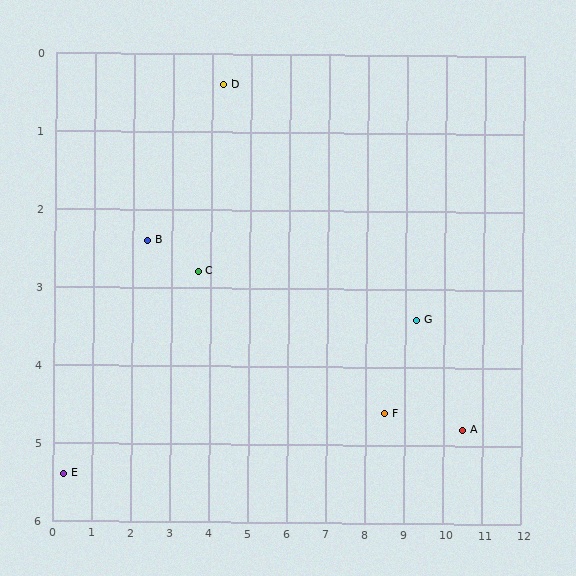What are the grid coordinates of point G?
Point G is at approximately (9.3, 3.4).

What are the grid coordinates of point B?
Point B is at approximately (2.4, 2.4).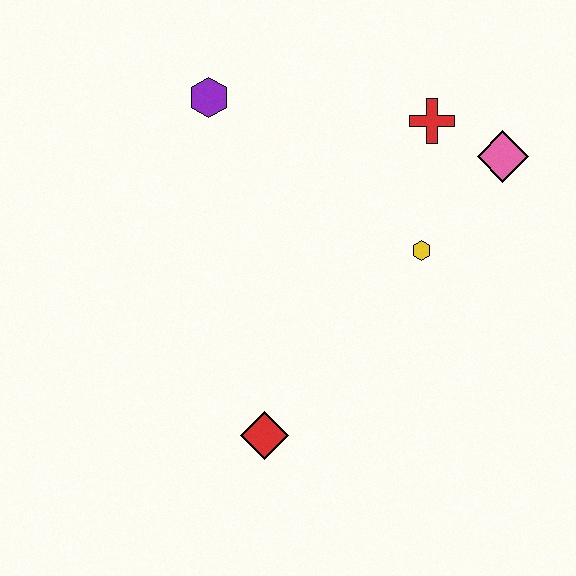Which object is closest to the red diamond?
The yellow hexagon is closest to the red diamond.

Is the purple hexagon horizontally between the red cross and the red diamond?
No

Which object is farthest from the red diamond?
The pink diamond is farthest from the red diamond.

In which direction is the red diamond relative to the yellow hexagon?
The red diamond is below the yellow hexagon.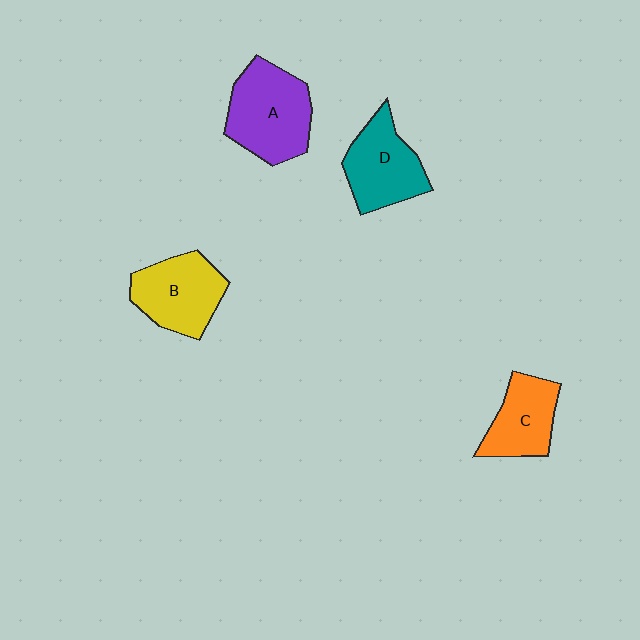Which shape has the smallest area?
Shape C (orange).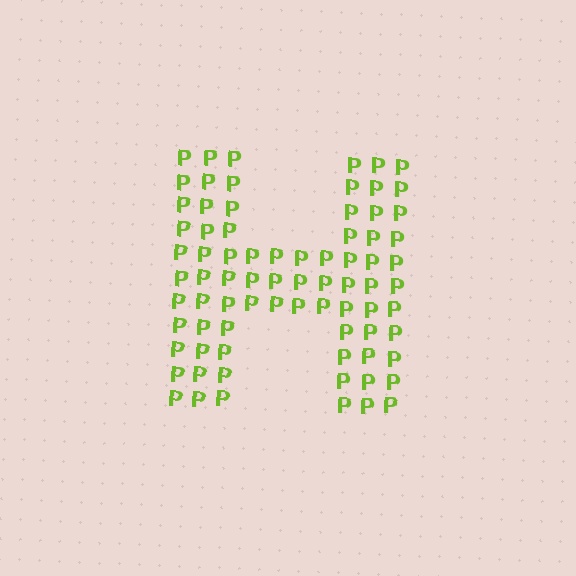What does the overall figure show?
The overall figure shows the letter H.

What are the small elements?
The small elements are letter P's.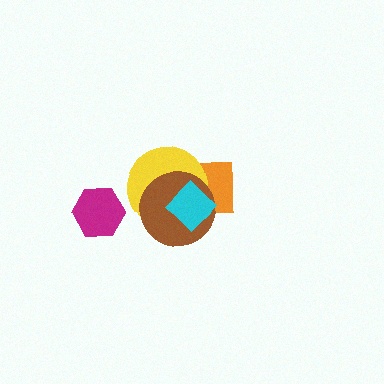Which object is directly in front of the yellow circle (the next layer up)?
The brown circle is directly in front of the yellow circle.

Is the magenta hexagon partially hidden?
No, no other shape covers it.